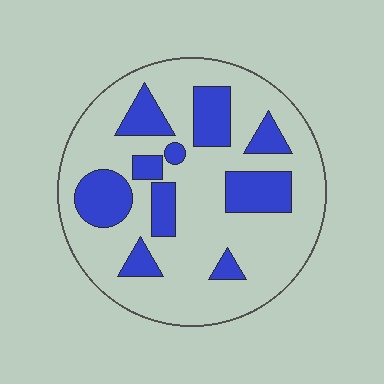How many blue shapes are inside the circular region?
10.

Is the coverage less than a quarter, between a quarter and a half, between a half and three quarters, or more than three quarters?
Between a quarter and a half.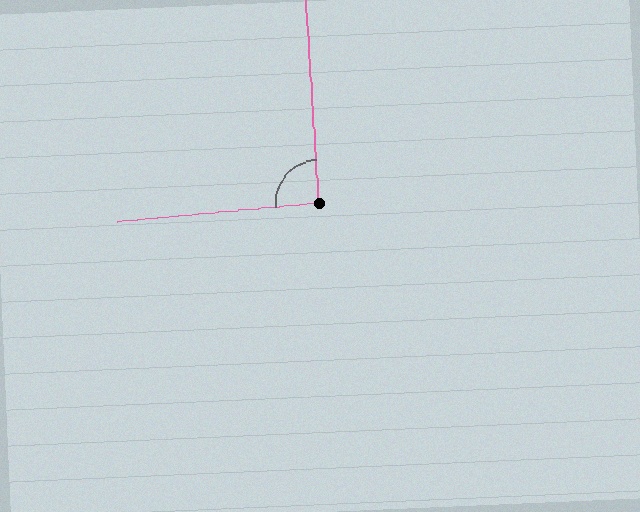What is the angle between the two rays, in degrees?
Approximately 91 degrees.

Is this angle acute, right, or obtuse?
It is approximately a right angle.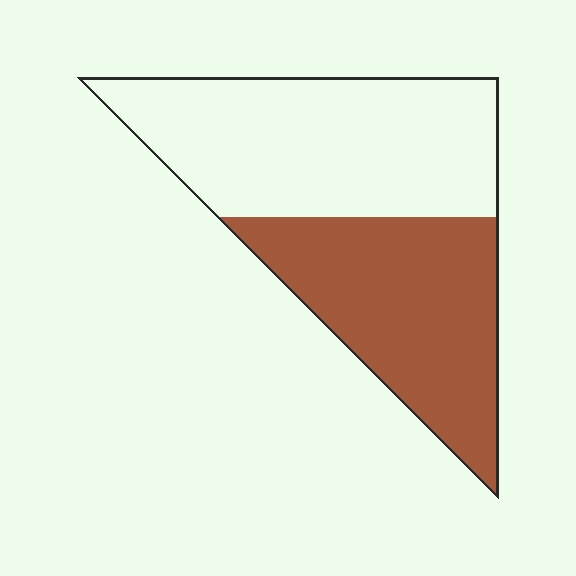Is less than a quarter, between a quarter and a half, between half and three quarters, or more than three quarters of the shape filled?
Between a quarter and a half.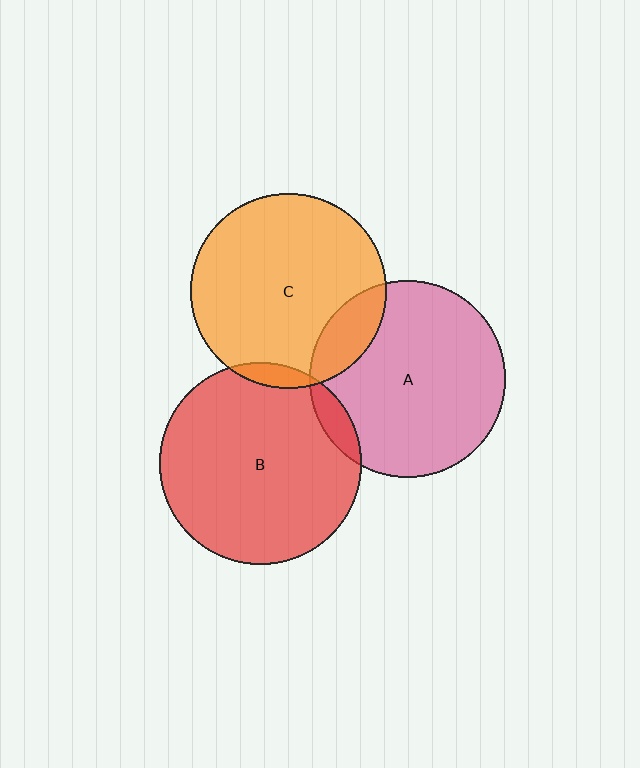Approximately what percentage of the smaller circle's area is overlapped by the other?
Approximately 5%.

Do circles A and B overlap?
Yes.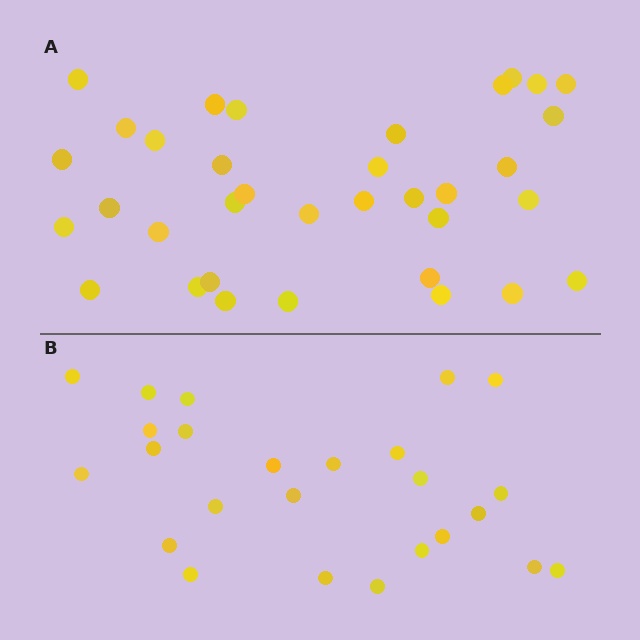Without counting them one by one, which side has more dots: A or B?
Region A (the top region) has more dots.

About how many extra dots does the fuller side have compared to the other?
Region A has roughly 10 or so more dots than region B.